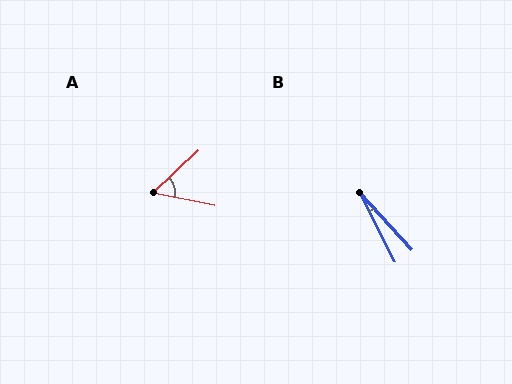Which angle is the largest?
A, at approximately 54 degrees.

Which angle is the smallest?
B, at approximately 15 degrees.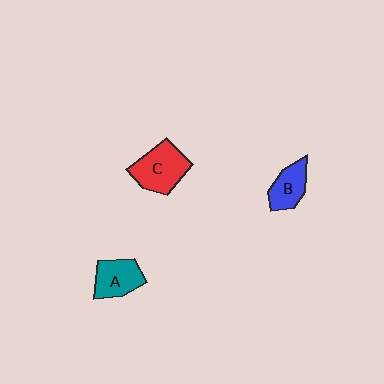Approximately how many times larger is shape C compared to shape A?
Approximately 1.3 times.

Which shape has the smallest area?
Shape B (blue).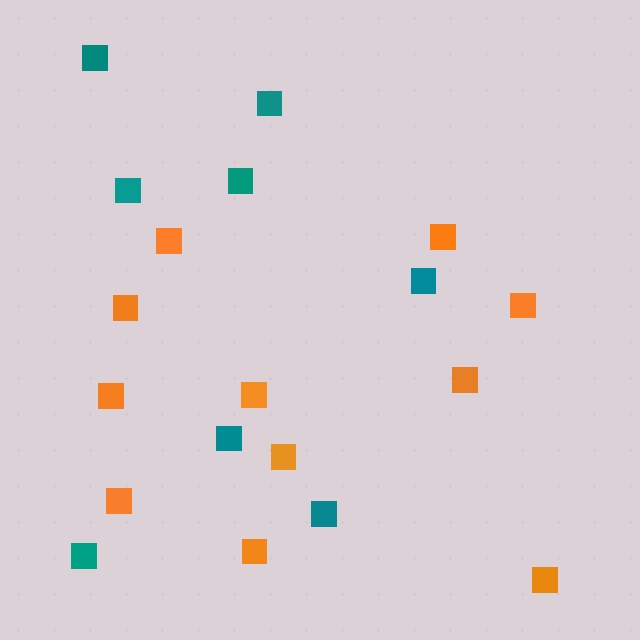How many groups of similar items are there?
There are 2 groups: one group of teal squares (8) and one group of orange squares (11).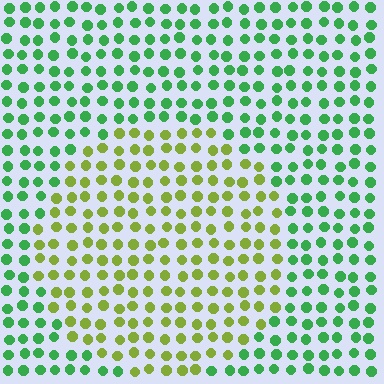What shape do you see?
I see a circle.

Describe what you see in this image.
The image is filled with small green elements in a uniform arrangement. A circle-shaped region is visible where the elements are tinted to a slightly different hue, forming a subtle color boundary.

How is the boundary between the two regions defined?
The boundary is defined purely by a slight shift in hue (about 50 degrees). Spacing, size, and orientation are identical on both sides.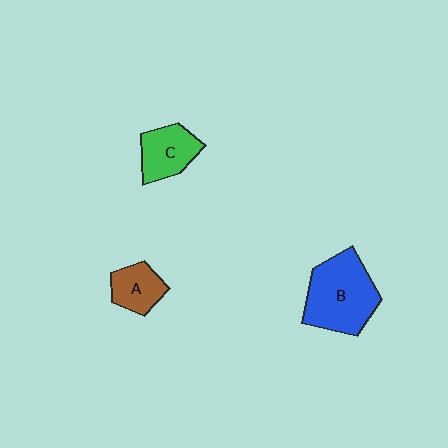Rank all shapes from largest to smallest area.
From largest to smallest: B (blue), C (green), A (brown).